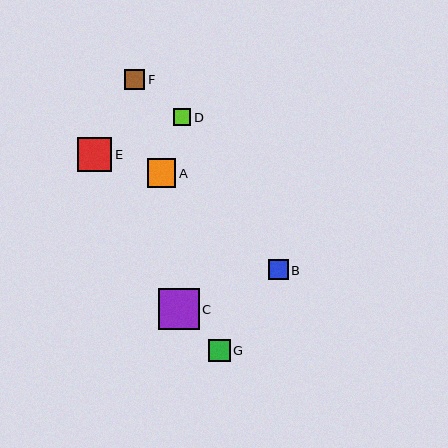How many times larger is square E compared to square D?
Square E is approximately 2.0 times the size of square D.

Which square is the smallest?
Square D is the smallest with a size of approximately 17 pixels.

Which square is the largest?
Square C is the largest with a size of approximately 41 pixels.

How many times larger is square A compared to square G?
Square A is approximately 1.3 times the size of square G.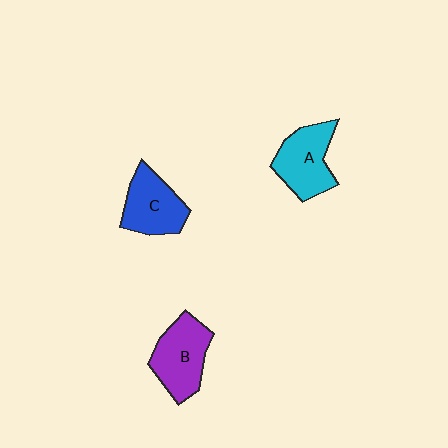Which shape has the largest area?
Shape B (purple).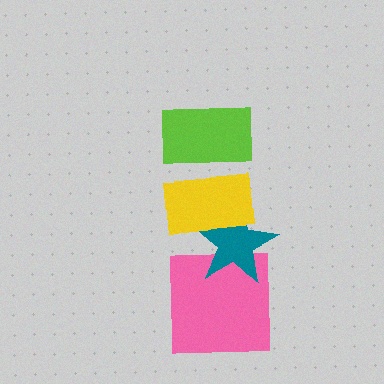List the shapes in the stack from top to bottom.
From top to bottom: the lime rectangle, the yellow rectangle, the teal star, the pink square.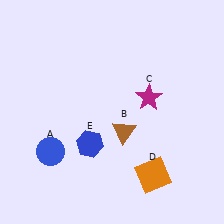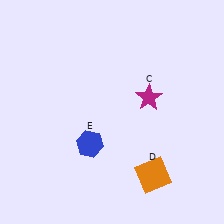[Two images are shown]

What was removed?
The blue circle (A), the brown triangle (B) were removed in Image 2.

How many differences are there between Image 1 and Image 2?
There are 2 differences between the two images.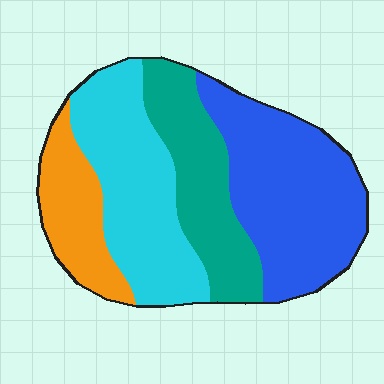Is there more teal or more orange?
Teal.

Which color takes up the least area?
Orange, at roughly 15%.